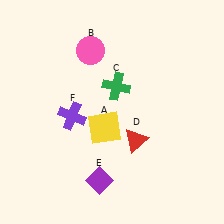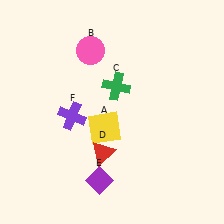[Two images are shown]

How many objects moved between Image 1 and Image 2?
1 object moved between the two images.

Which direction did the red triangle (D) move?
The red triangle (D) moved left.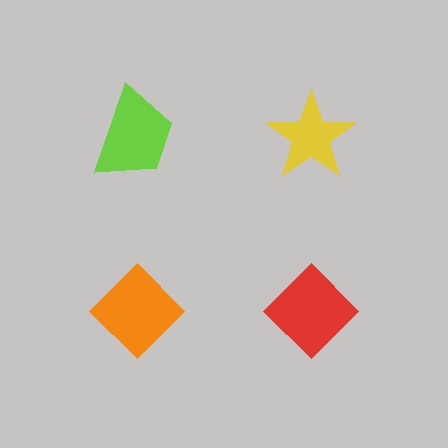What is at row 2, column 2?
A red diamond.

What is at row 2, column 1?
An orange diamond.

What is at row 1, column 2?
A yellow star.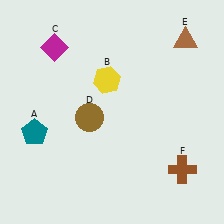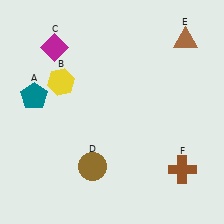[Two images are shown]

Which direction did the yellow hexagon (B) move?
The yellow hexagon (B) moved left.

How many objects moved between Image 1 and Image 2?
3 objects moved between the two images.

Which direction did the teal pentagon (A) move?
The teal pentagon (A) moved up.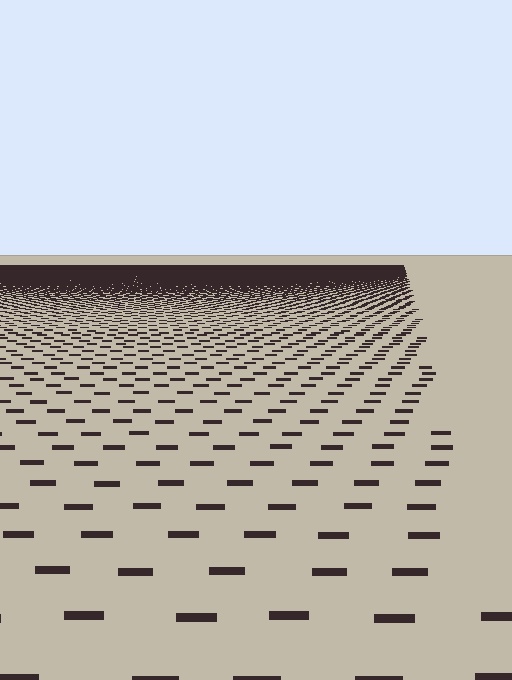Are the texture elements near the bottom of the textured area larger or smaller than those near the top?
Larger. Near the bottom, elements are closer to the viewer and appear at a bigger on-screen size.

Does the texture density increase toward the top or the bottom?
Density increases toward the top.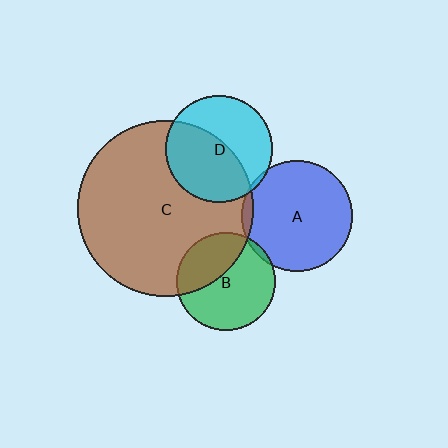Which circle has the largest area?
Circle C (brown).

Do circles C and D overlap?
Yes.